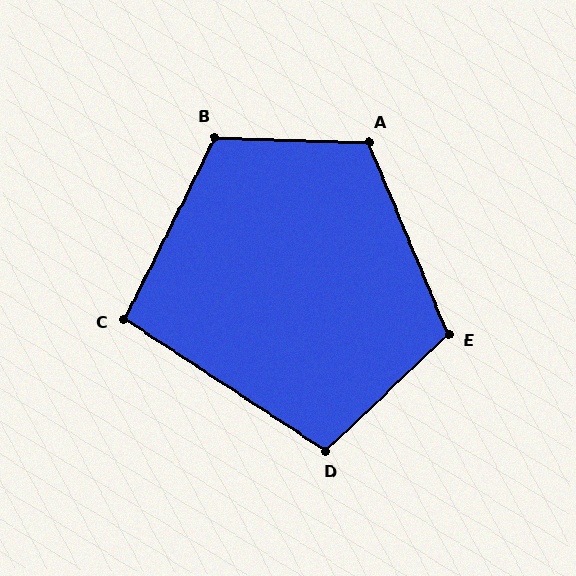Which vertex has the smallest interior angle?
C, at approximately 97 degrees.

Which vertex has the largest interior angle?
B, at approximately 115 degrees.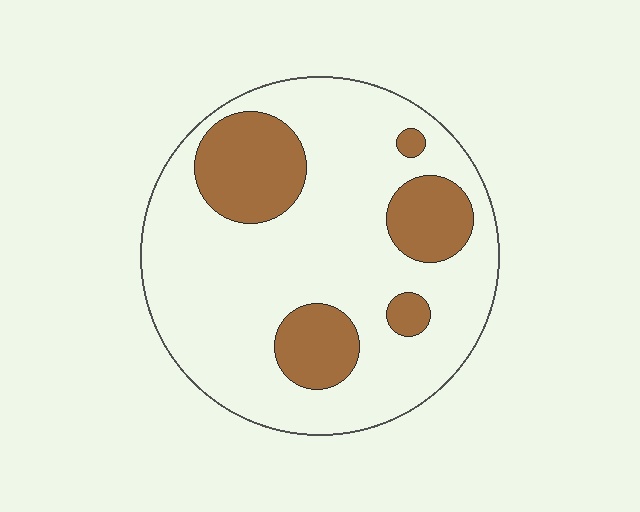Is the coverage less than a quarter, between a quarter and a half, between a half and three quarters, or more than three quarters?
Less than a quarter.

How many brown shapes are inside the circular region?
5.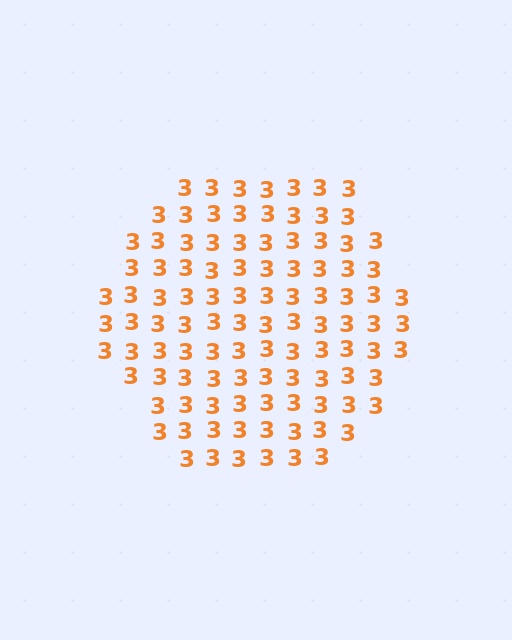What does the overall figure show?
The overall figure shows a hexagon.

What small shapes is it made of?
It is made of small digit 3's.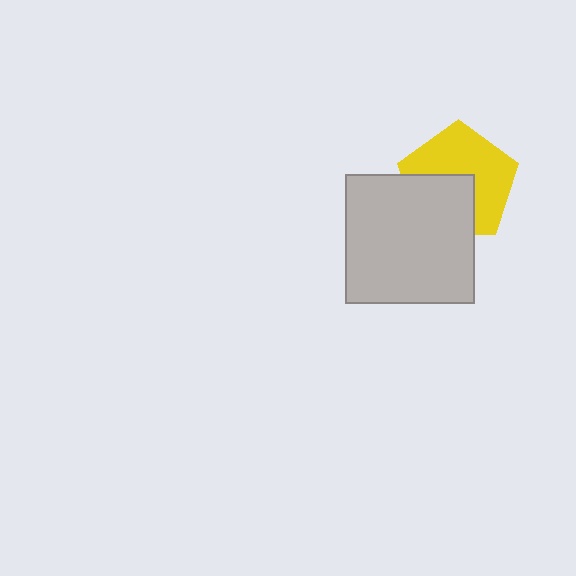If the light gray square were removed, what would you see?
You would see the complete yellow pentagon.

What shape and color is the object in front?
The object in front is a light gray square.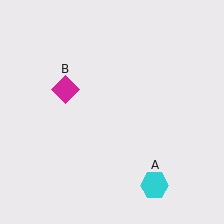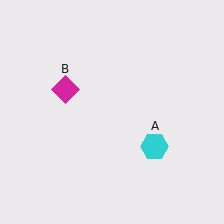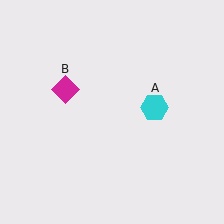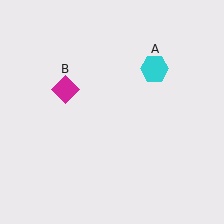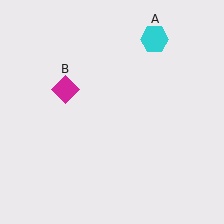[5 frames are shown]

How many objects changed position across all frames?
1 object changed position: cyan hexagon (object A).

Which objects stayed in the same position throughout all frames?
Magenta diamond (object B) remained stationary.